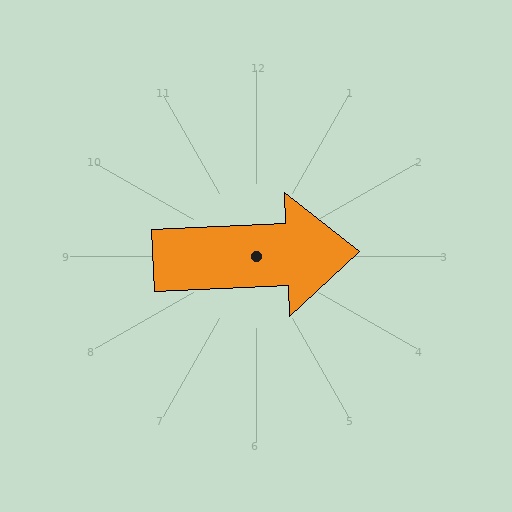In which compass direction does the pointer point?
East.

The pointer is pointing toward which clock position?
Roughly 3 o'clock.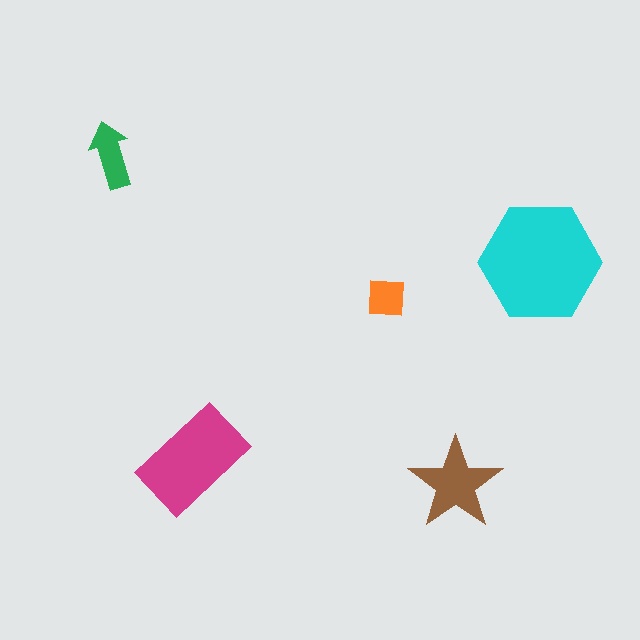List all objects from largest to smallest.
The cyan hexagon, the magenta rectangle, the brown star, the green arrow, the orange square.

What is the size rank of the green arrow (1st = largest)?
4th.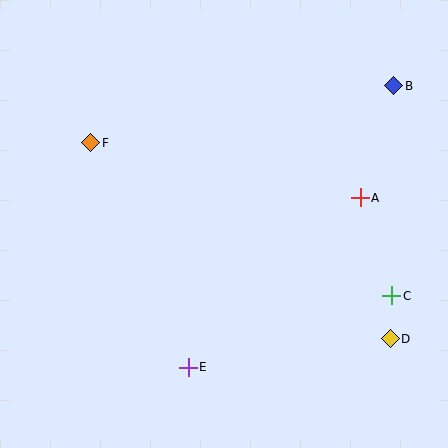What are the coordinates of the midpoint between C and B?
The midpoint between C and B is at (393, 191).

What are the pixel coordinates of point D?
Point D is at (390, 339).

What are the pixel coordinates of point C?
Point C is at (392, 296).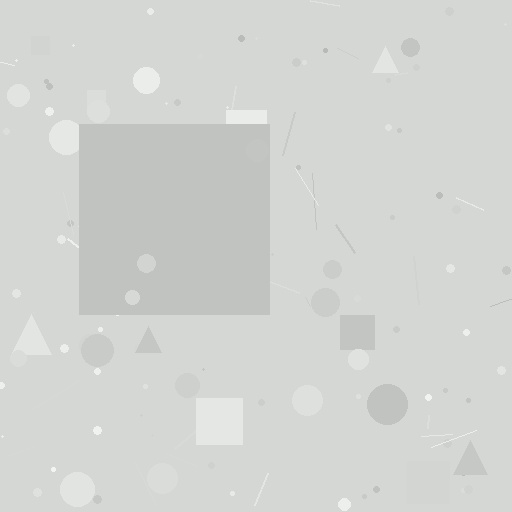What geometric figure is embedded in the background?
A square is embedded in the background.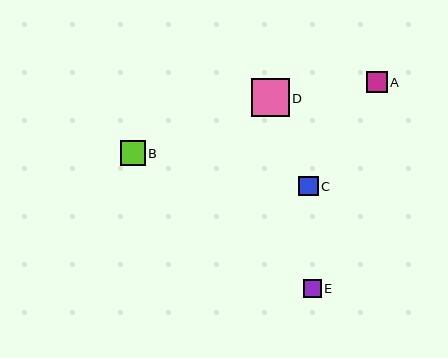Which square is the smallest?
Square E is the smallest with a size of approximately 18 pixels.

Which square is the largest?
Square D is the largest with a size of approximately 38 pixels.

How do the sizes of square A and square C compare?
Square A and square C are approximately the same size.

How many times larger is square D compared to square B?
Square D is approximately 1.5 times the size of square B.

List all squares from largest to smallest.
From largest to smallest: D, B, A, C, E.